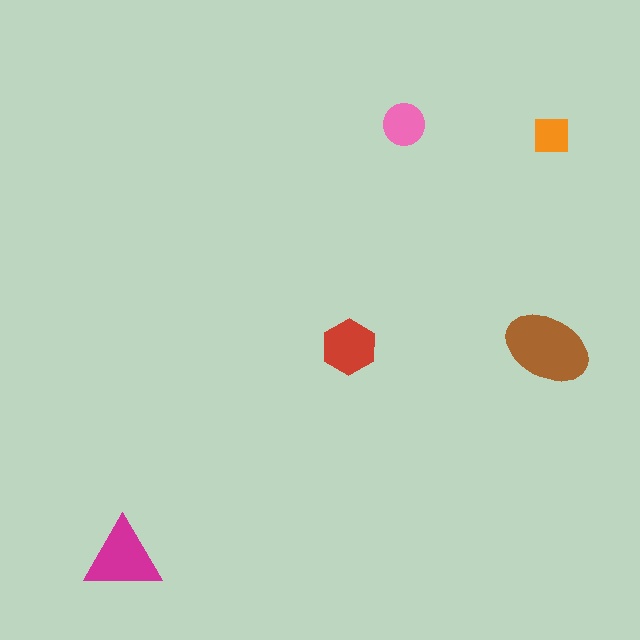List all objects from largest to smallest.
The brown ellipse, the magenta triangle, the red hexagon, the pink circle, the orange square.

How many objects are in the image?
There are 5 objects in the image.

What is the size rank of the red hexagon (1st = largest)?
3rd.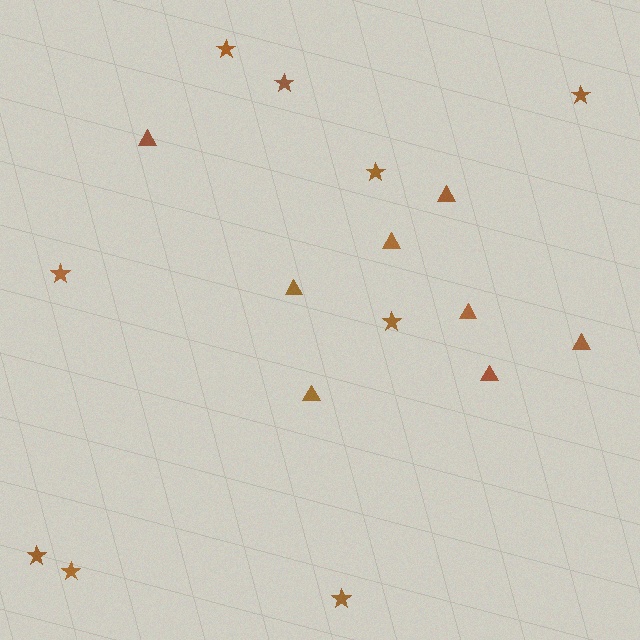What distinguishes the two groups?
There are 2 groups: one group of triangles (8) and one group of stars (9).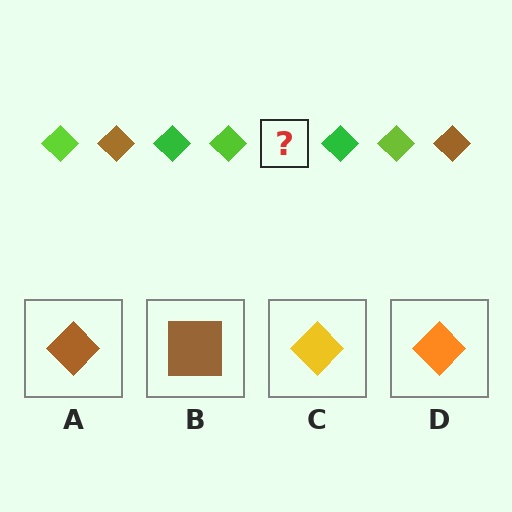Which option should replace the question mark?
Option A.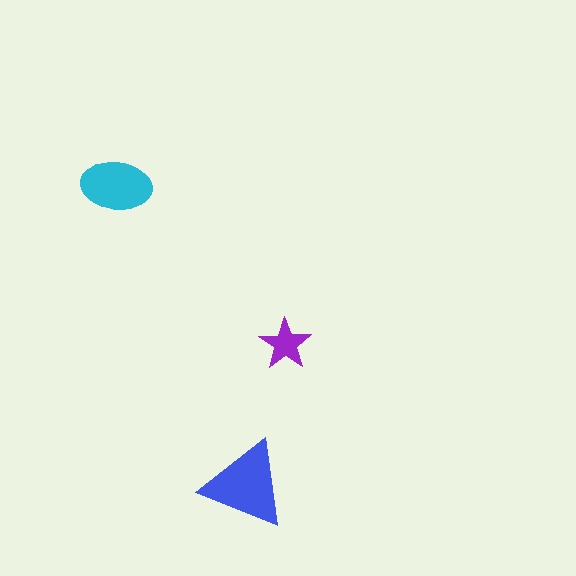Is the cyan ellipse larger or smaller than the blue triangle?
Smaller.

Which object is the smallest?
The purple star.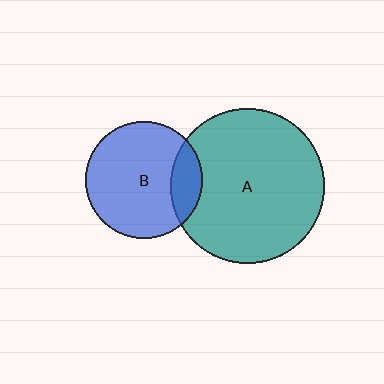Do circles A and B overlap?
Yes.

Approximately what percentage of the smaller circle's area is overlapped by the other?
Approximately 15%.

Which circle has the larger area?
Circle A (teal).